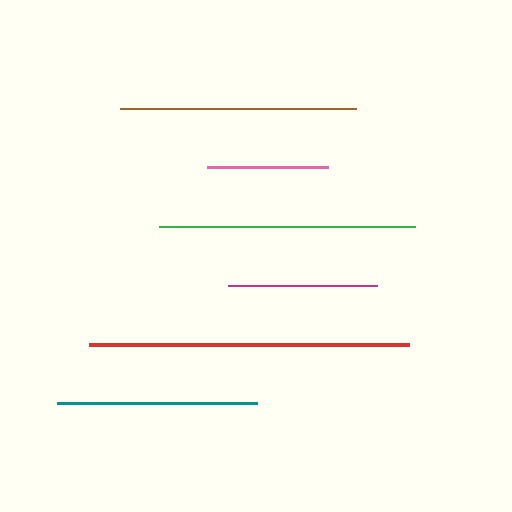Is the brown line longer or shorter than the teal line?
The brown line is longer than the teal line.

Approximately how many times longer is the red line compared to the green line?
The red line is approximately 1.3 times the length of the green line.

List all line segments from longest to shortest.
From longest to shortest: red, green, brown, teal, magenta, pink.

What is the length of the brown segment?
The brown segment is approximately 236 pixels long.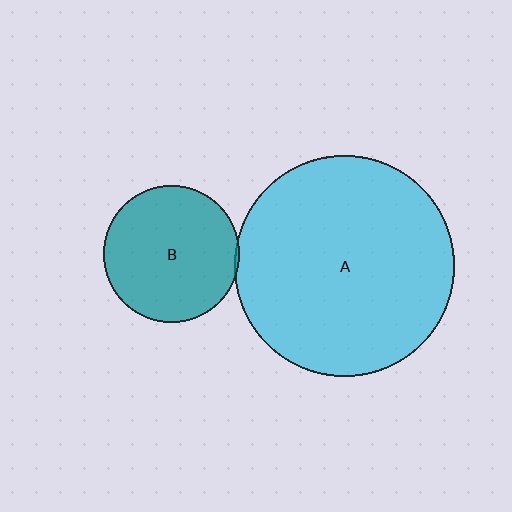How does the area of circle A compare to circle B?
Approximately 2.6 times.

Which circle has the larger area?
Circle A (cyan).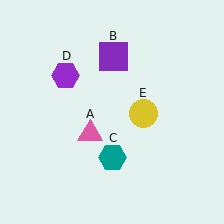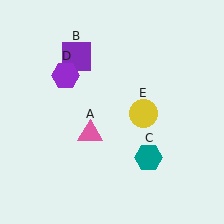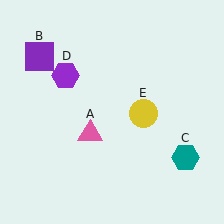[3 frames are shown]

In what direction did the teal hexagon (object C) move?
The teal hexagon (object C) moved right.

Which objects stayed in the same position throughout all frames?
Pink triangle (object A) and purple hexagon (object D) and yellow circle (object E) remained stationary.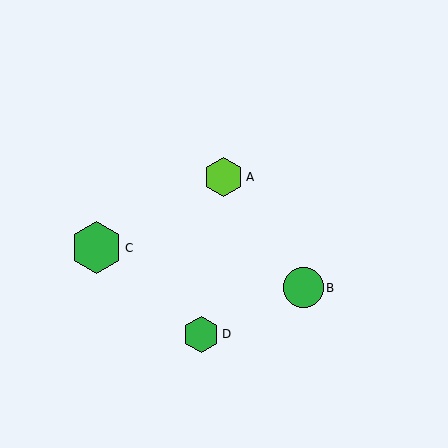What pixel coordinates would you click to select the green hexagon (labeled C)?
Click at (97, 248) to select the green hexagon C.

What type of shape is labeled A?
Shape A is a lime hexagon.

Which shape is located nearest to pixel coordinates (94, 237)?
The green hexagon (labeled C) at (97, 248) is nearest to that location.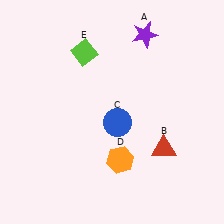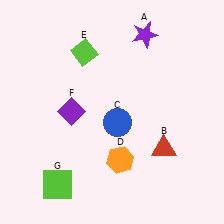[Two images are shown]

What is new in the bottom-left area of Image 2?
A lime square (G) was added in the bottom-left area of Image 2.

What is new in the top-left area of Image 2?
A purple diamond (F) was added in the top-left area of Image 2.